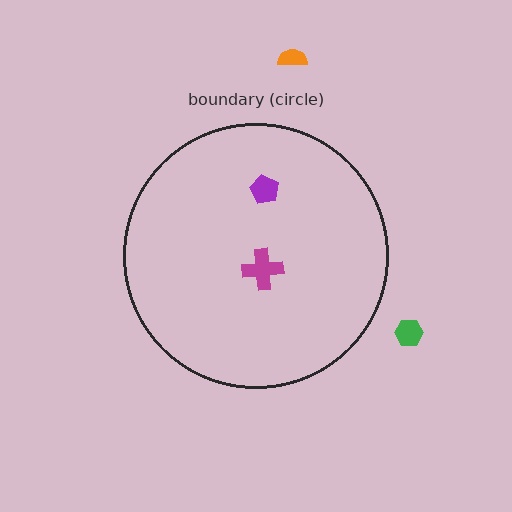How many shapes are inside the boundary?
2 inside, 2 outside.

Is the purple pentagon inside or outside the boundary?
Inside.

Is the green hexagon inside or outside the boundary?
Outside.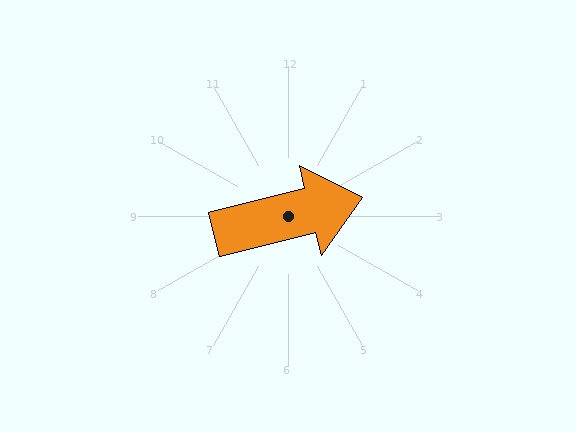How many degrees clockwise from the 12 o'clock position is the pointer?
Approximately 76 degrees.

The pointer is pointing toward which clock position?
Roughly 3 o'clock.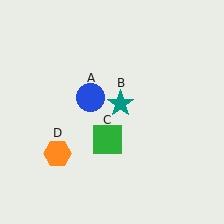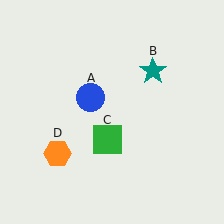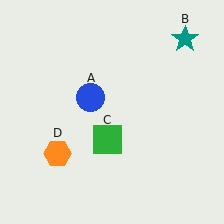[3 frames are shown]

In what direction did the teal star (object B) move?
The teal star (object B) moved up and to the right.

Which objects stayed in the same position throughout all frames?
Blue circle (object A) and green square (object C) and orange hexagon (object D) remained stationary.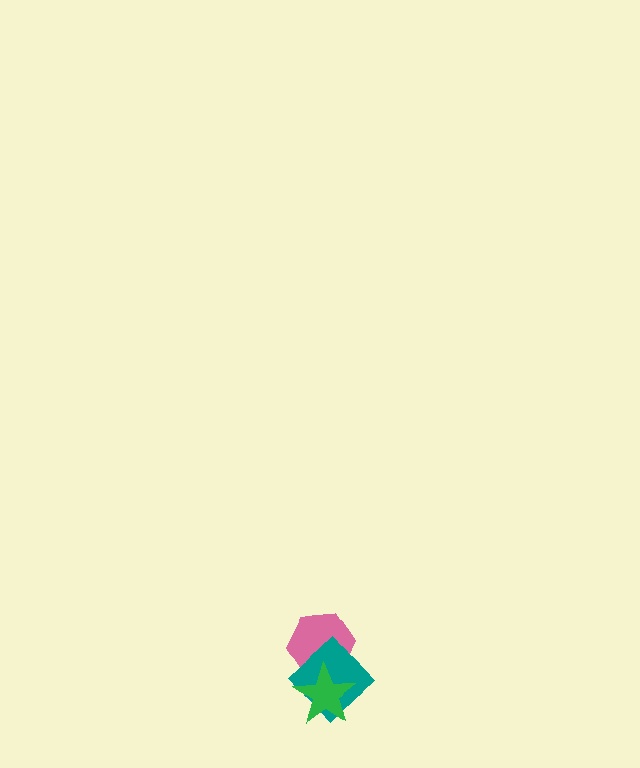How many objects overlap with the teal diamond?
2 objects overlap with the teal diamond.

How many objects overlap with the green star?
2 objects overlap with the green star.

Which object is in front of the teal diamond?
The green star is in front of the teal diamond.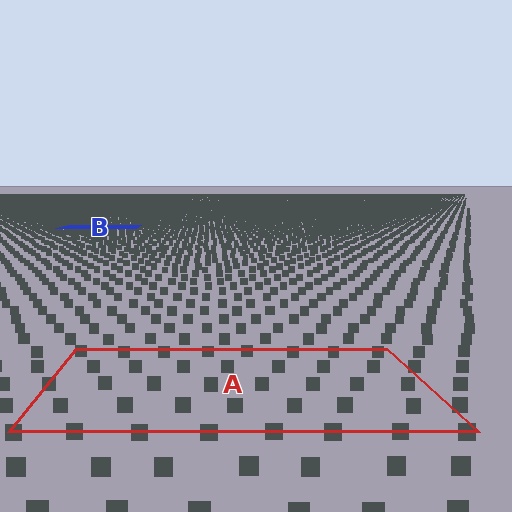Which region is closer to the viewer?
Region A is closer. The texture elements there are larger and more spread out.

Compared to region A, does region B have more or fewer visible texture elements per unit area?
Region B has more texture elements per unit area — they are packed more densely because it is farther away.